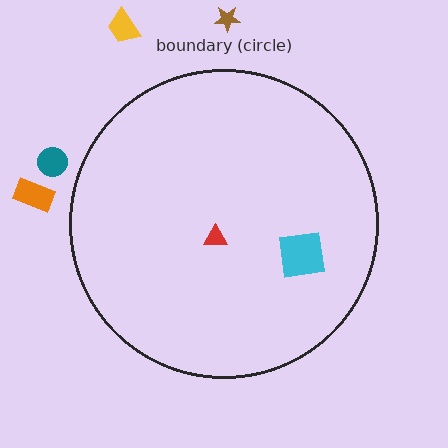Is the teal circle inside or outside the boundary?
Outside.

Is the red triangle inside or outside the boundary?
Inside.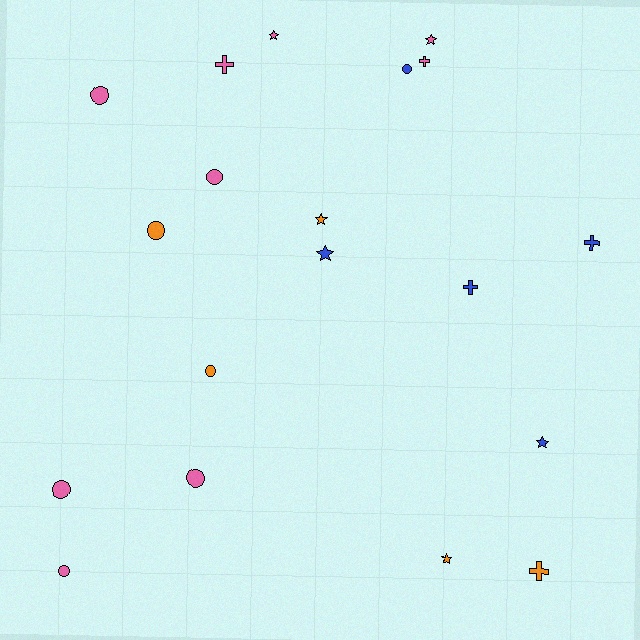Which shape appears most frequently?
Circle, with 8 objects.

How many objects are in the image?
There are 19 objects.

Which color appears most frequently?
Pink, with 9 objects.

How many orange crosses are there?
There is 1 orange cross.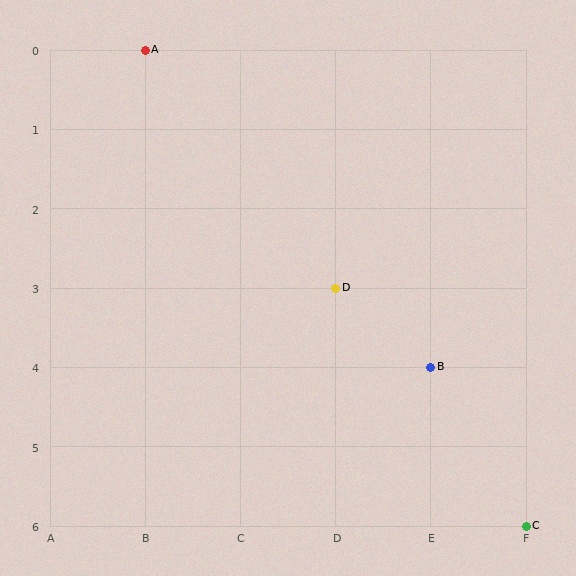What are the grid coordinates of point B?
Point B is at grid coordinates (E, 4).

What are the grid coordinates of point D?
Point D is at grid coordinates (D, 3).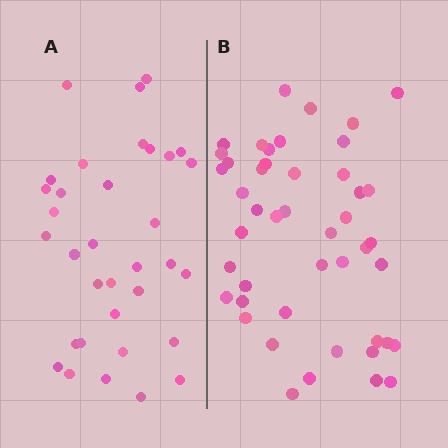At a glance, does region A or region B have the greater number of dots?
Region B (the right region) has more dots.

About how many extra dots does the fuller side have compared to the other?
Region B has roughly 12 or so more dots than region A.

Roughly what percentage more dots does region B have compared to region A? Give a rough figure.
About 35% more.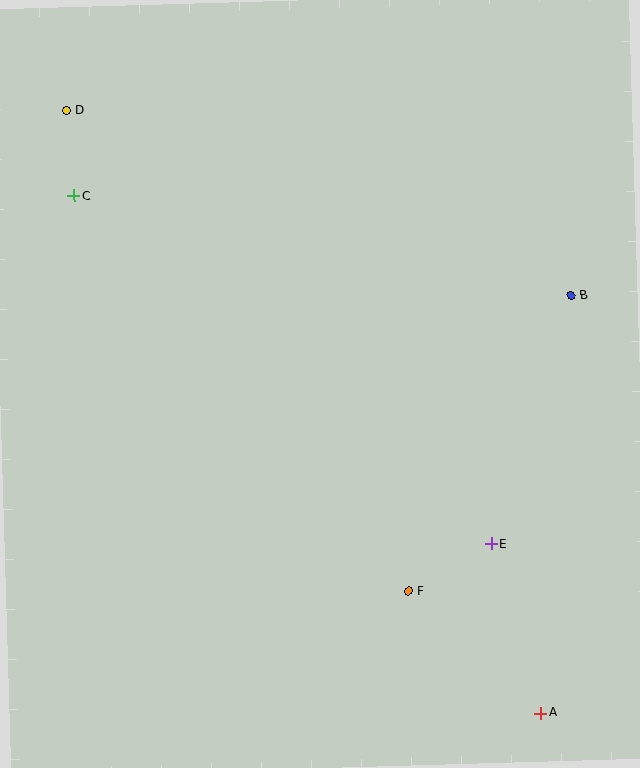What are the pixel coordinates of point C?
Point C is at (74, 196).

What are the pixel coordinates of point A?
Point A is at (540, 713).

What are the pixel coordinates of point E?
Point E is at (491, 544).